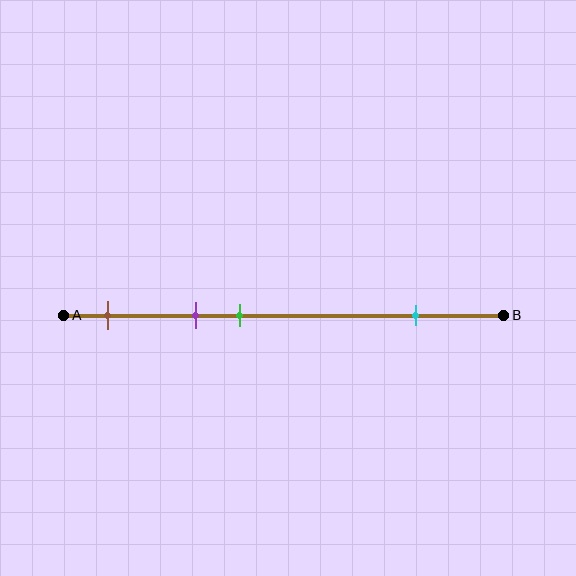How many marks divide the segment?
There are 4 marks dividing the segment.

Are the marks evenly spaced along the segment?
No, the marks are not evenly spaced.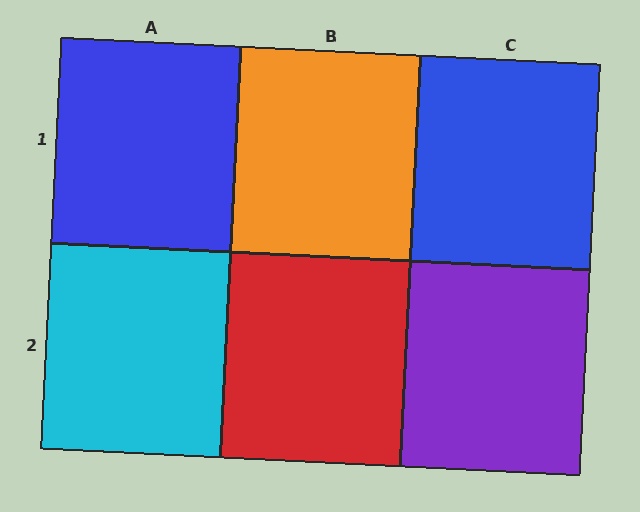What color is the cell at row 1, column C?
Blue.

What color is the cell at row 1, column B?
Orange.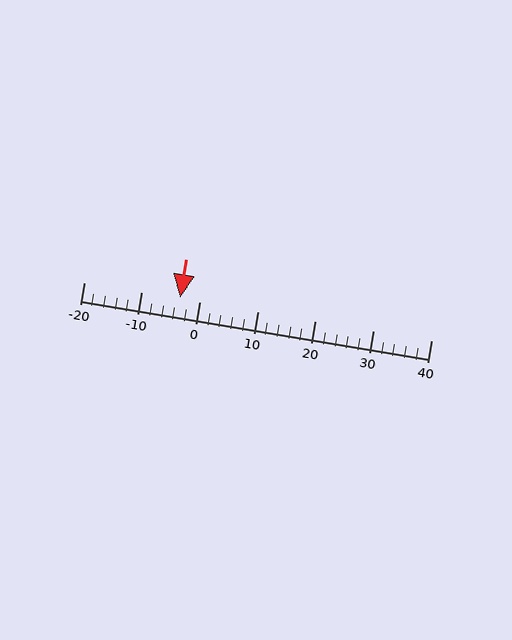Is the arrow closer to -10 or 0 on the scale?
The arrow is closer to 0.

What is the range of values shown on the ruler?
The ruler shows values from -20 to 40.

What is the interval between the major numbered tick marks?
The major tick marks are spaced 10 units apart.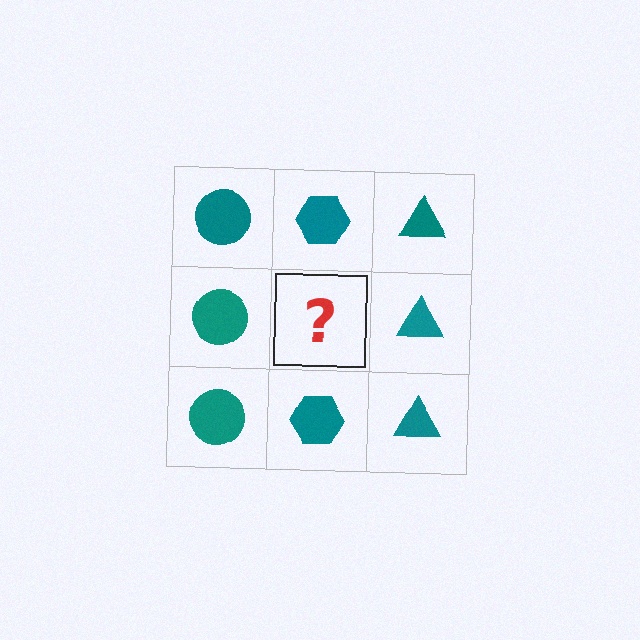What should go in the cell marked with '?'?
The missing cell should contain a teal hexagon.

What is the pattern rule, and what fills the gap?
The rule is that each column has a consistent shape. The gap should be filled with a teal hexagon.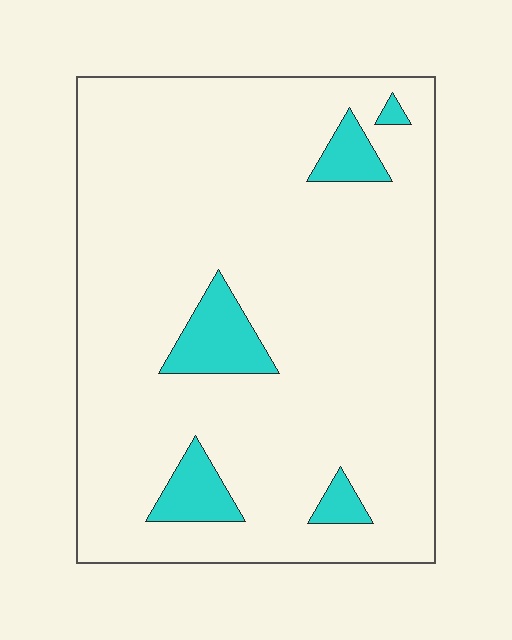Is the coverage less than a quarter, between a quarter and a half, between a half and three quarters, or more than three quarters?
Less than a quarter.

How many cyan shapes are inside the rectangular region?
5.